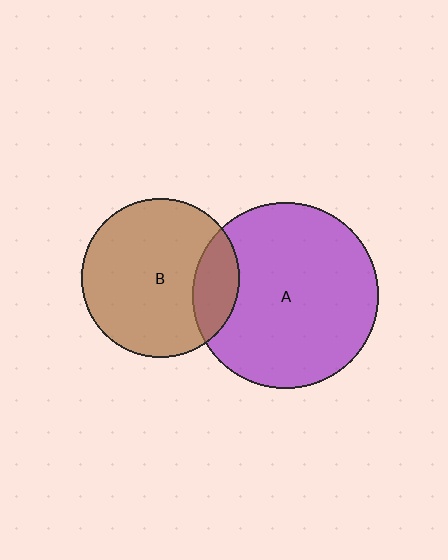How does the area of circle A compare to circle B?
Approximately 1.4 times.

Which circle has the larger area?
Circle A (purple).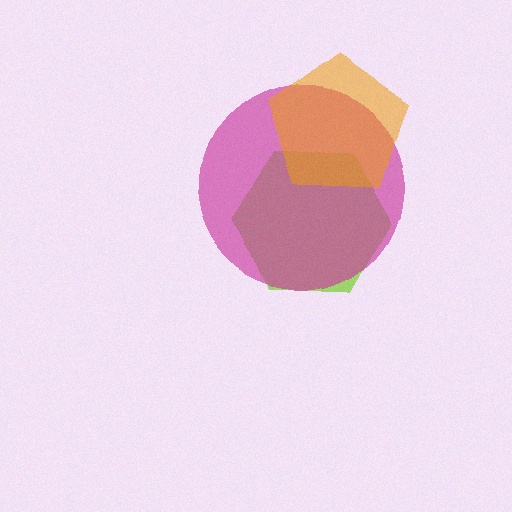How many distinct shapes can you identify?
There are 3 distinct shapes: a lime hexagon, a magenta circle, an orange pentagon.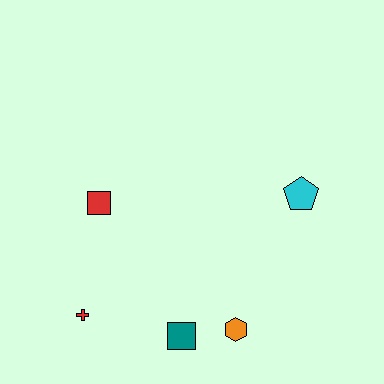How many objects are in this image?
There are 5 objects.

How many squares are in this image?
There are 2 squares.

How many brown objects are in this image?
There are no brown objects.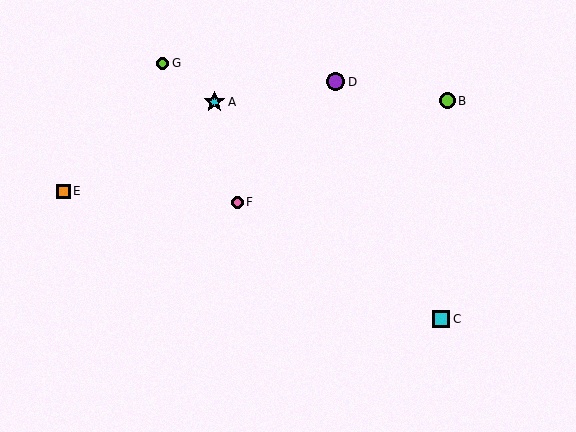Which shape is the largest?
The cyan star (labeled A) is the largest.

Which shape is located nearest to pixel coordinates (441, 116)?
The lime circle (labeled B) at (447, 101) is nearest to that location.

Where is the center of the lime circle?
The center of the lime circle is at (163, 63).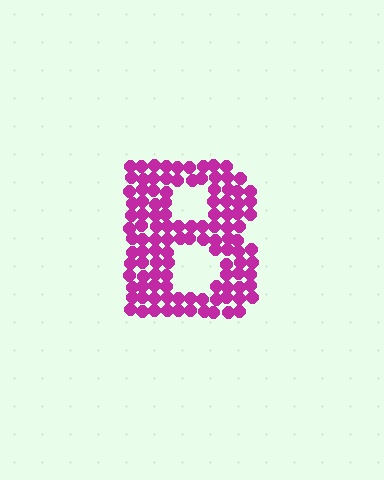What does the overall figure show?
The overall figure shows the letter B.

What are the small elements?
The small elements are circles.